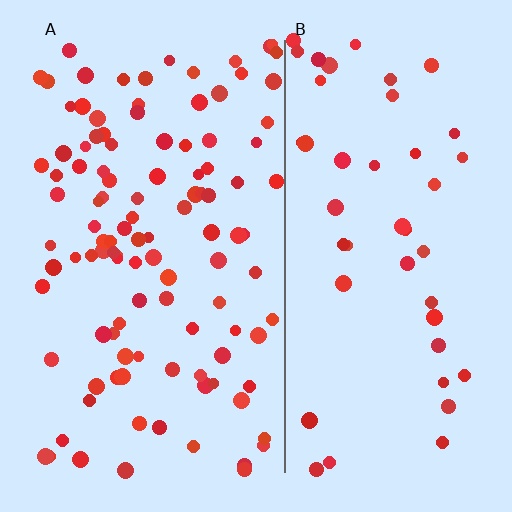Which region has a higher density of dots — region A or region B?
A (the left).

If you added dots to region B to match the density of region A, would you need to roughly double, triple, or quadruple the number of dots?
Approximately double.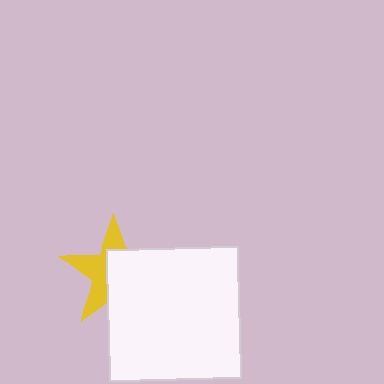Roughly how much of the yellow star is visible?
A small part of it is visible (roughly 45%).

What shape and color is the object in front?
The object in front is a white square.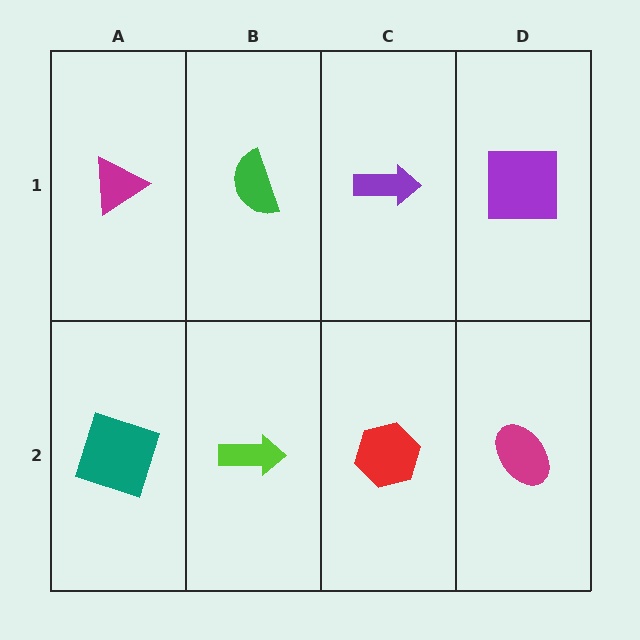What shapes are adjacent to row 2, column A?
A magenta triangle (row 1, column A), a lime arrow (row 2, column B).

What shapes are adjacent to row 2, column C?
A purple arrow (row 1, column C), a lime arrow (row 2, column B), a magenta ellipse (row 2, column D).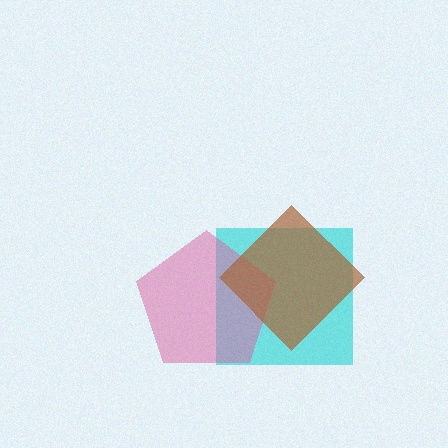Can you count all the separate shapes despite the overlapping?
Yes, there are 3 separate shapes.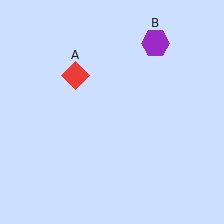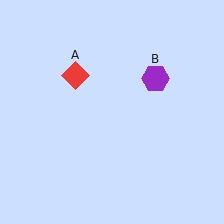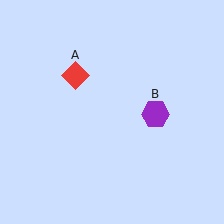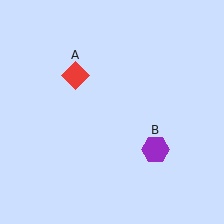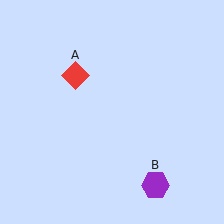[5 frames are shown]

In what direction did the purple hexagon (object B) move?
The purple hexagon (object B) moved down.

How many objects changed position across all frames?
1 object changed position: purple hexagon (object B).